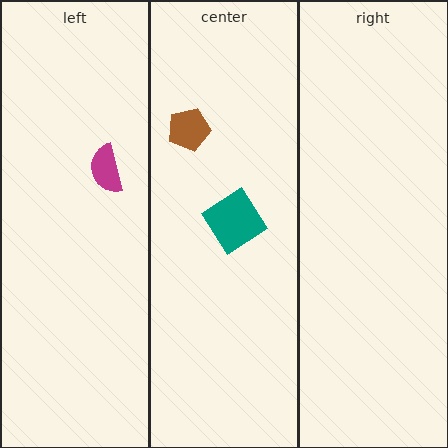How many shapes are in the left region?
1.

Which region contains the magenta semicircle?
The left region.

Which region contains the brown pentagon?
The center region.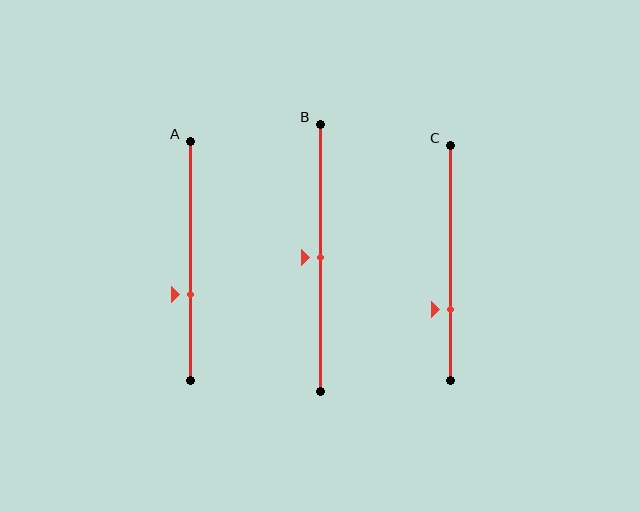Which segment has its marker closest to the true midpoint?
Segment B has its marker closest to the true midpoint.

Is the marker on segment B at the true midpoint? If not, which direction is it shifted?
Yes, the marker on segment B is at the true midpoint.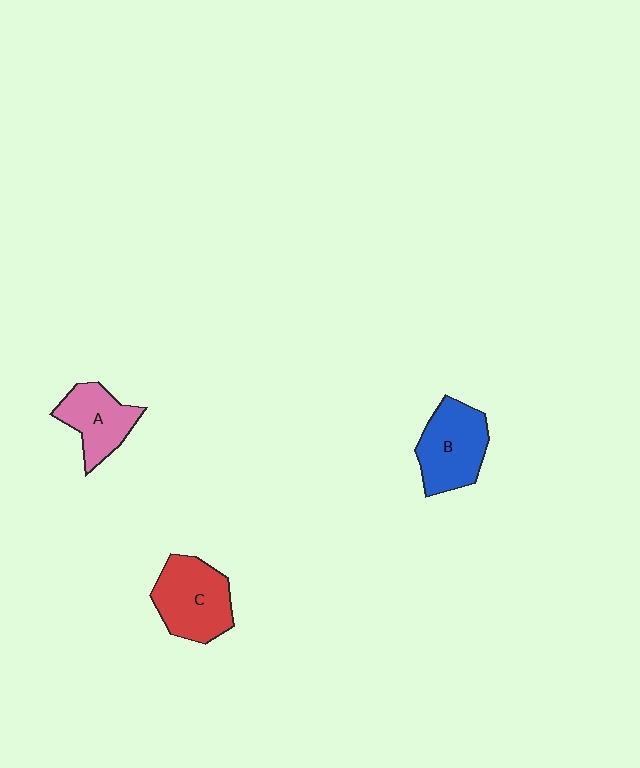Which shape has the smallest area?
Shape A (pink).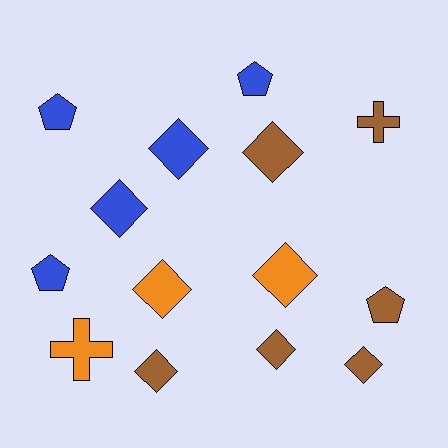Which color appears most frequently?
Brown, with 6 objects.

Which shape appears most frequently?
Diamond, with 8 objects.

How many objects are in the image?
There are 14 objects.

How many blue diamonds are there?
There are 2 blue diamonds.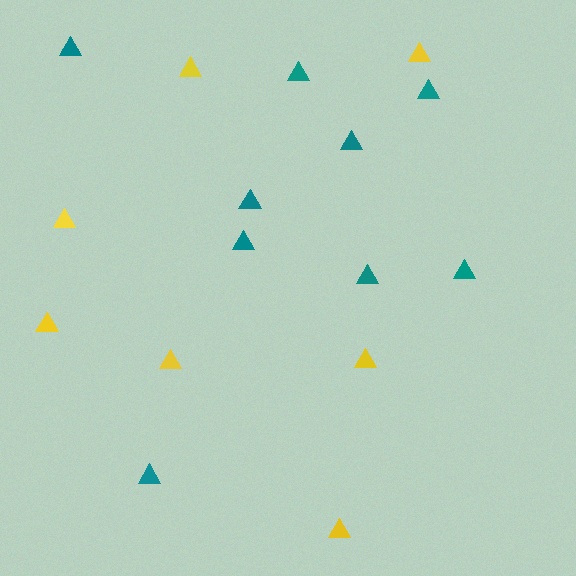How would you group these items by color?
There are 2 groups: one group of yellow triangles (7) and one group of teal triangles (9).